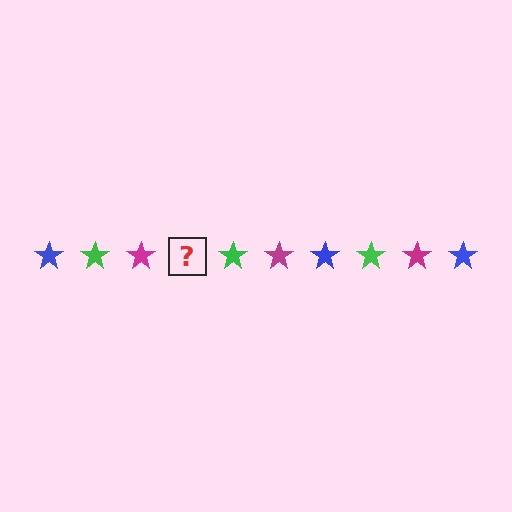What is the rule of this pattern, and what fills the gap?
The rule is that the pattern cycles through blue, green, magenta stars. The gap should be filled with a blue star.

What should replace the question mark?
The question mark should be replaced with a blue star.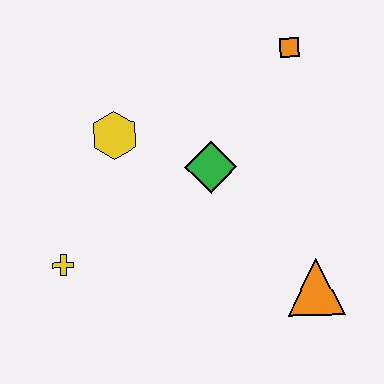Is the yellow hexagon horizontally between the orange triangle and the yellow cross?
Yes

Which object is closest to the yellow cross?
The yellow hexagon is closest to the yellow cross.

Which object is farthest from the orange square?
The yellow cross is farthest from the orange square.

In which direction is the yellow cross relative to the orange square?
The yellow cross is to the left of the orange square.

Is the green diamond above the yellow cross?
Yes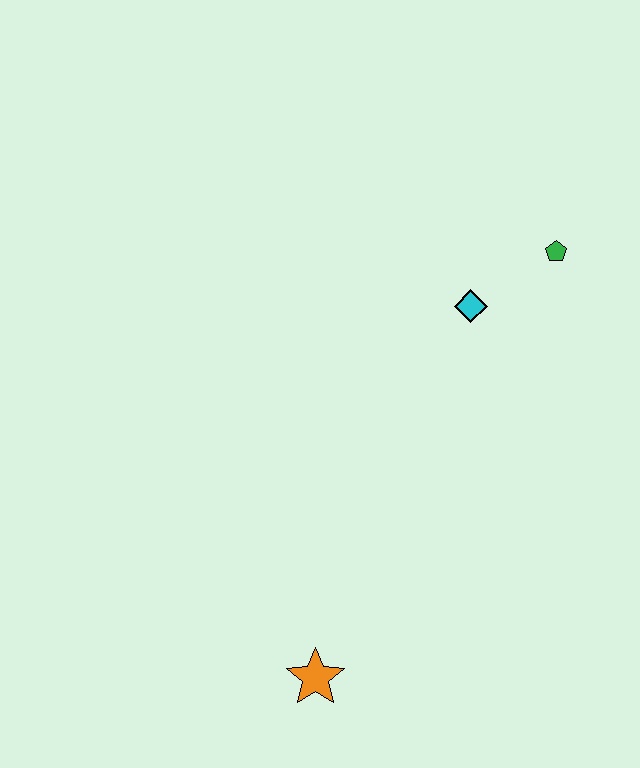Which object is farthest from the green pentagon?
The orange star is farthest from the green pentagon.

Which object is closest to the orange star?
The cyan diamond is closest to the orange star.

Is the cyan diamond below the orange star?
No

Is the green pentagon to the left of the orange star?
No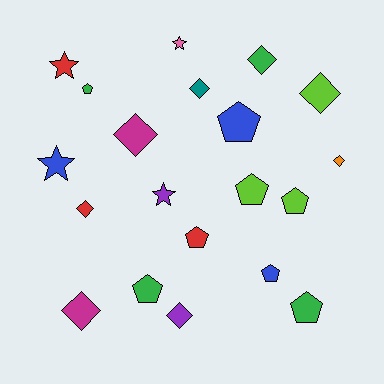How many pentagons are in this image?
There are 8 pentagons.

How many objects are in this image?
There are 20 objects.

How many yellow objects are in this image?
There are no yellow objects.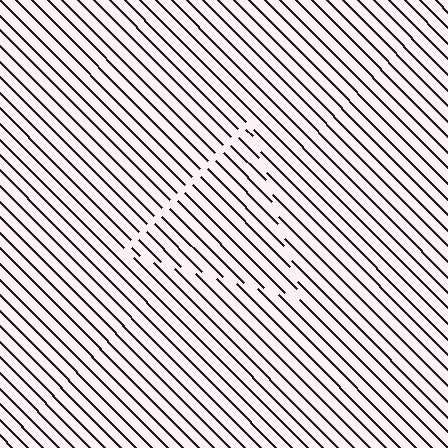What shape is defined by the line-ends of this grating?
An illusory triangle. The interior of the shape contains the same grating, shifted by half a period — the contour is defined by the phase discontinuity where line-ends from the inner and outer gratings abut.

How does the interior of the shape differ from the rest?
The interior of the shape contains the same grating, shifted by half a period — the contour is defined by the phase discontinuity where line-ends from the inner and outer gratings abut.